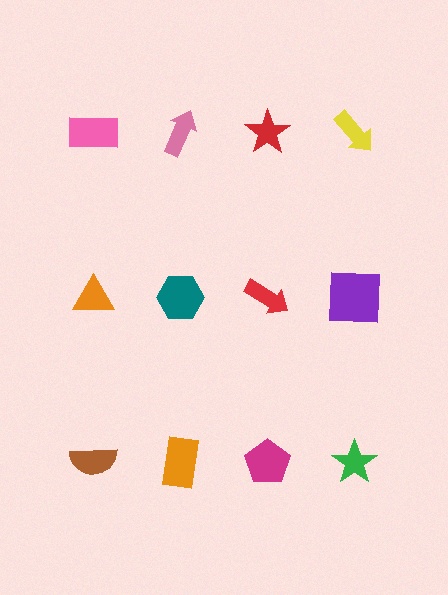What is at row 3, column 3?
A magenta pentagon.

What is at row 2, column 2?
A teal hexagon.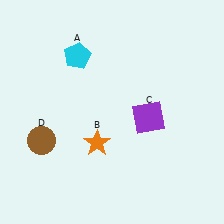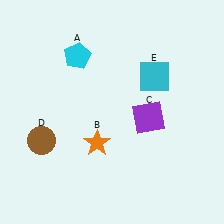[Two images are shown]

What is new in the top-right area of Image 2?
A cyan square (E) was added in the top-right area of Image 2.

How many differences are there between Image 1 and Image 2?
There is 1 difference between the two images.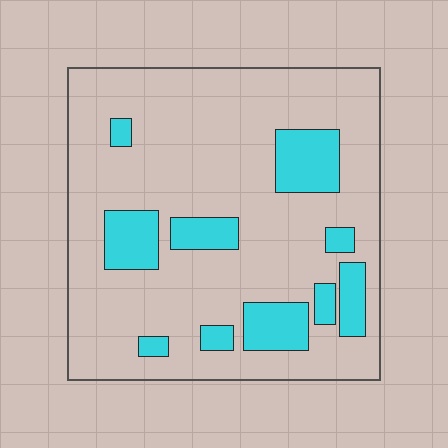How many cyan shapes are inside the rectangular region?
10.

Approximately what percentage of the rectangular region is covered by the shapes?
Approximately 20%.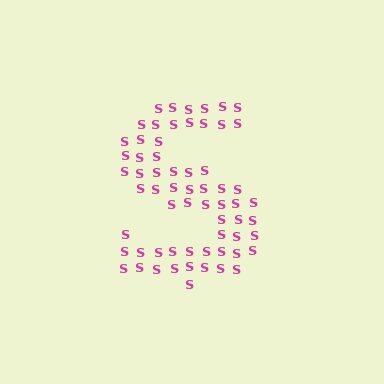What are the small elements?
The small elements are letter S's.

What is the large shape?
The large shape is the letter S.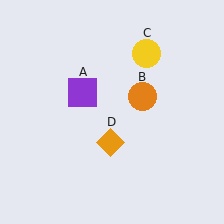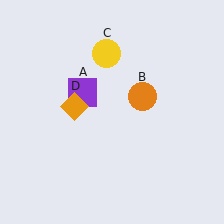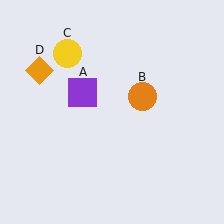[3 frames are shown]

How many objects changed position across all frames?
2 objects changed position: yellow circle (object C), orange diamond (object D).